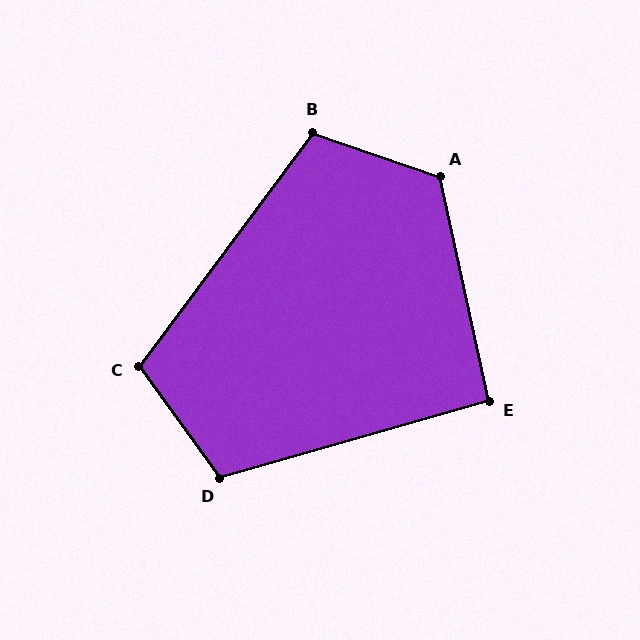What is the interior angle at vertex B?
Approximately 108 degrees (obtuse).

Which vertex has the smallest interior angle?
E, at approximately 94 degrees.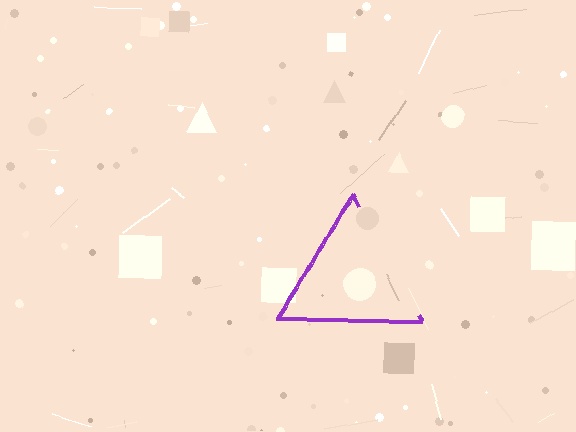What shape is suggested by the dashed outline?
The dashed outline suggests a triangle.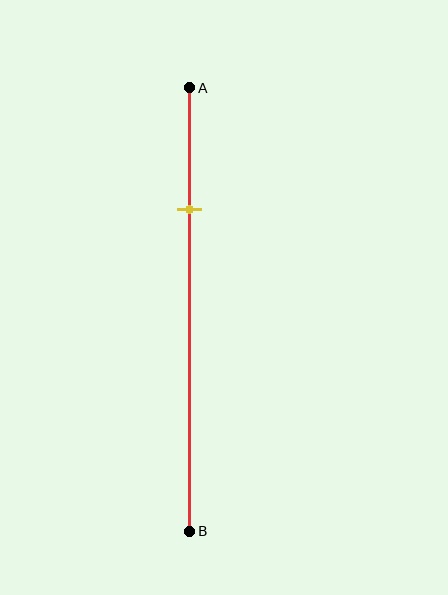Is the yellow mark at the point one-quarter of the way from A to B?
Yes, the mark is approximately at the one-quarter point.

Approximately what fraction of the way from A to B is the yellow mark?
The yellow mark is approximately 25% of the way from A to B.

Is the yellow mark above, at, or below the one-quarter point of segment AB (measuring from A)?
The yellow mark is approximately at the one-quarter point of segment AB.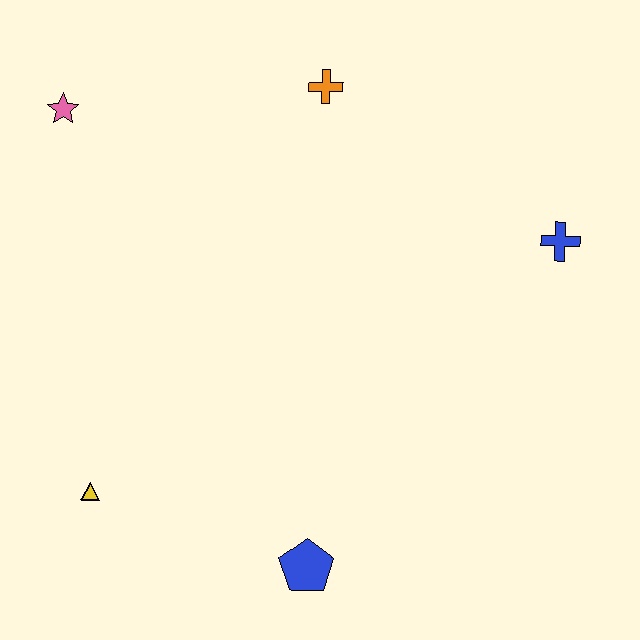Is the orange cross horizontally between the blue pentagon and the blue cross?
Yes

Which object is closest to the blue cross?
The orange cross is closest to the blue cross.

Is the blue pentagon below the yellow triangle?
Yes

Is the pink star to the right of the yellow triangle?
No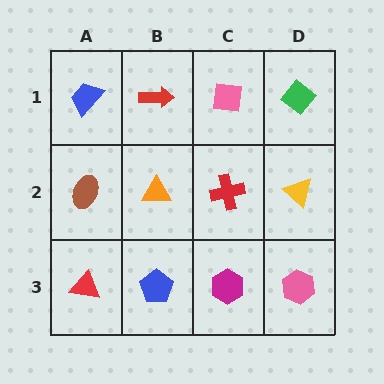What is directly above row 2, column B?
A red arrow.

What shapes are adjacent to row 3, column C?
A red cross (row 2, column C), a blue pentagon (row 3, column B), a pink hexagon (row 3, column D).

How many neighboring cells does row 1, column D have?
2.